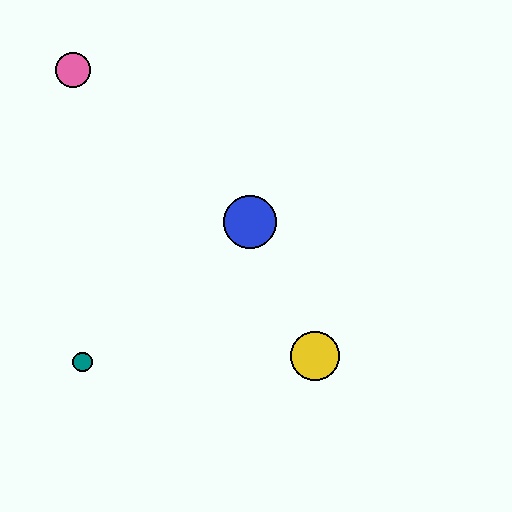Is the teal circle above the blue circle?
No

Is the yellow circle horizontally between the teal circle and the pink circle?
No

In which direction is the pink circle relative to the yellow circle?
The pink circle is above the yellow circle.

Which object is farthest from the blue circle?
The pink circle is farthest from the blue circle.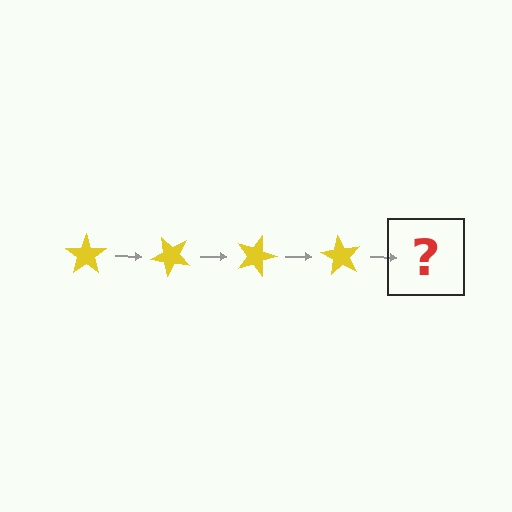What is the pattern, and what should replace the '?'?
The pattern is that the star rotates 45 degrees each step. The '?' should be a yellow star rotated 180 degrees.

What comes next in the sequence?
The next element should be a yellow star rotated 180 degrees.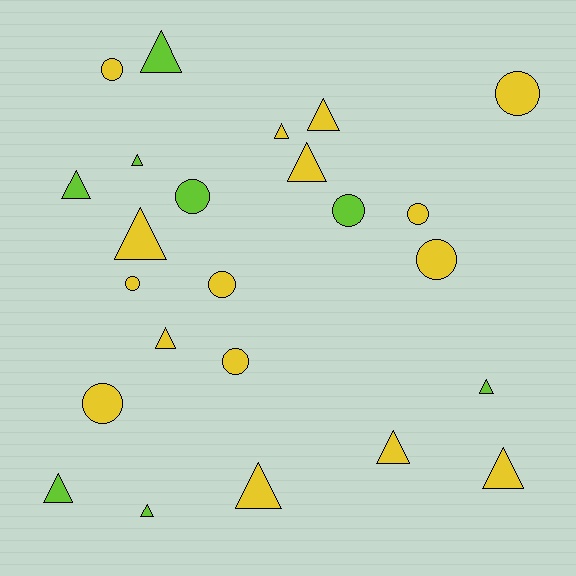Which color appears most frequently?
Yellow, with 16 objects.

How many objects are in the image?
There are 24 objects.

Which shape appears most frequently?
Triangle, with 14 objects.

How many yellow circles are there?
There are 8 yellow circles.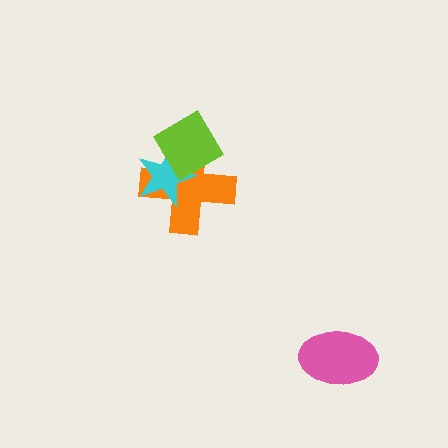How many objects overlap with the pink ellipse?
0 objects overlap with the pink ellipse.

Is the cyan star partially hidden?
Yes, it is partially covered by another shape.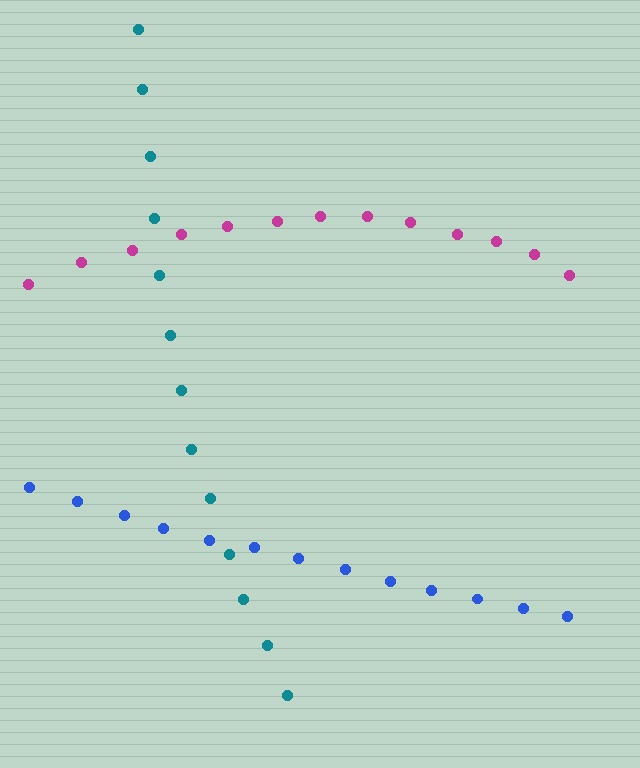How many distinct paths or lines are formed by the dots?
There are 3 distinct paths.